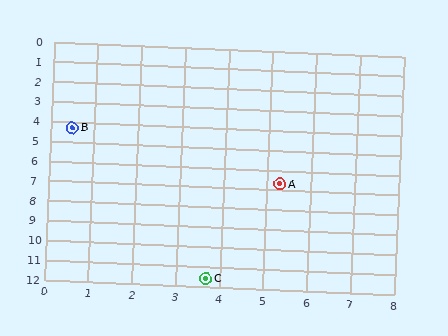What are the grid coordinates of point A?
Point A is at approximately (5.3, 6.7).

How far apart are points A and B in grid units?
Points A and B are about 5.4 grid units apart.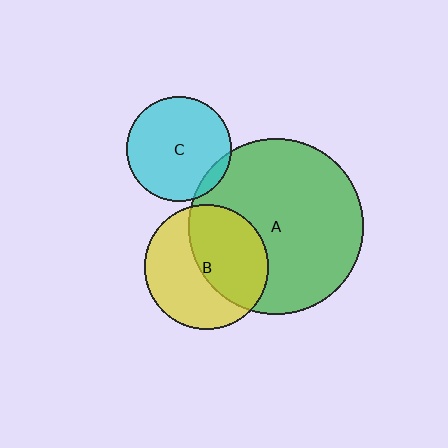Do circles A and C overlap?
Yes.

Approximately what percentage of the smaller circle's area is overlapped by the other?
Approximately 10%.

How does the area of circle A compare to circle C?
Approximately 2.8 times.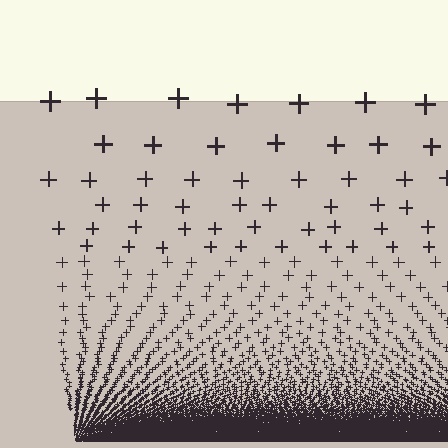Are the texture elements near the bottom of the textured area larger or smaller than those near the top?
Smaller. The gradient is inverted — elements near the bottom are smaller and denser.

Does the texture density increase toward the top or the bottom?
Density increases toward the bottom.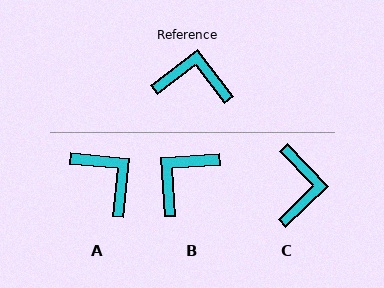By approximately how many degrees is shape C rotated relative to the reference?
Approximately 83 degrees clockwise.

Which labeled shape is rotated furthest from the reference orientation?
C, about 83 degrees away.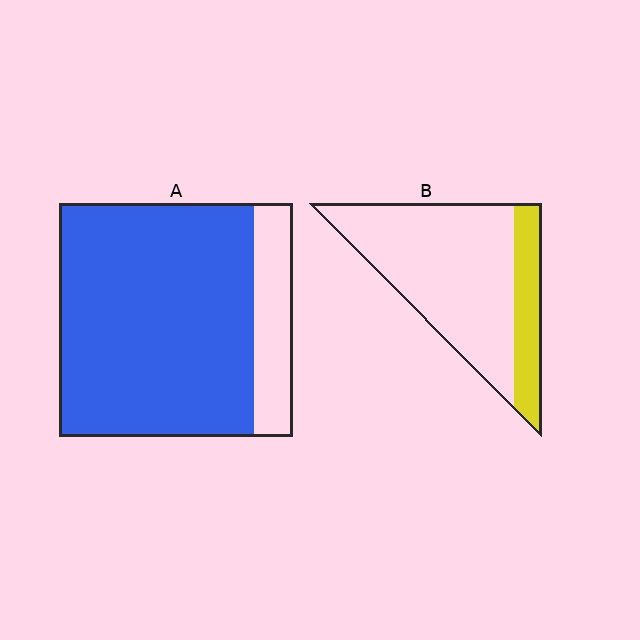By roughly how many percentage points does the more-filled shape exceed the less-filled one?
By roughly 60 percentage points (A over B).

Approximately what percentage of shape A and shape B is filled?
A is approximately 85% and B is approximately 25%.